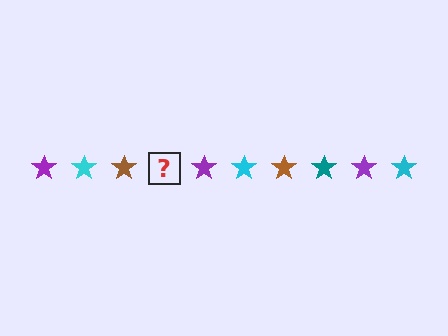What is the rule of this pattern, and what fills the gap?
The rule is that the pattern cycles through purple, cyan, brown, teal stars. The gap should be filled with a teal star.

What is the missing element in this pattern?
The missing element is a teal star.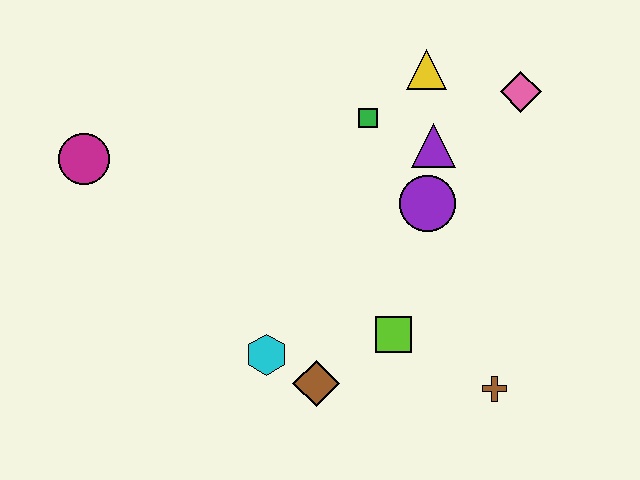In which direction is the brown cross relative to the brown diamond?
The brown cross is to the right of the brown diamond.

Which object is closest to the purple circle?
The purple triangle is closest to the purple circle.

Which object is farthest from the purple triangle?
The magenta circle is farthest from the purple triangle.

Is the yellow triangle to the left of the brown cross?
Yes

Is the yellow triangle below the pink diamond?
No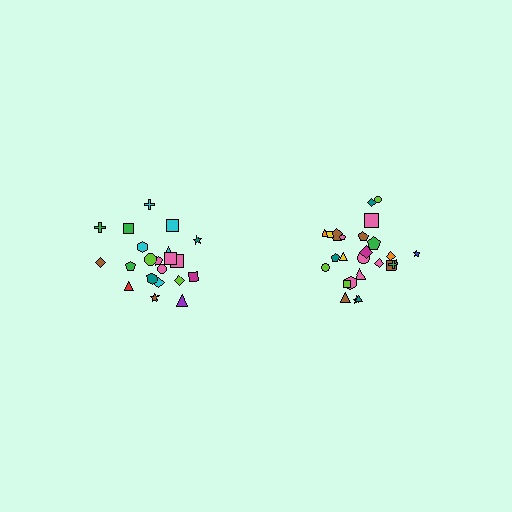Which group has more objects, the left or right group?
The right group.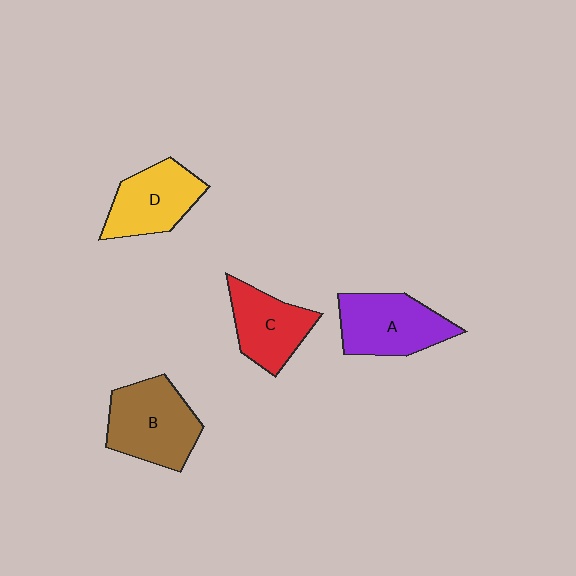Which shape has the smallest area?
Shape C (red).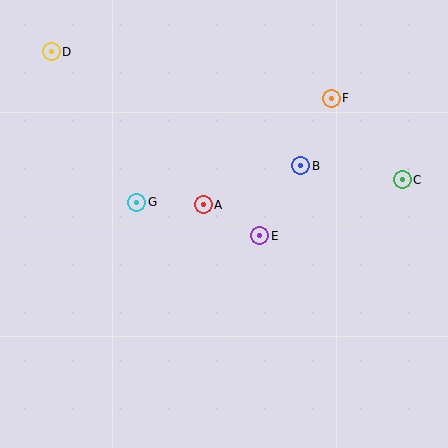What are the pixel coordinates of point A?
Point A is at (203, 205).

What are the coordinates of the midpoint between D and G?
The midpoint between D and G is at (94, 127).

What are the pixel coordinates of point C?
Point C is at (402, 180).